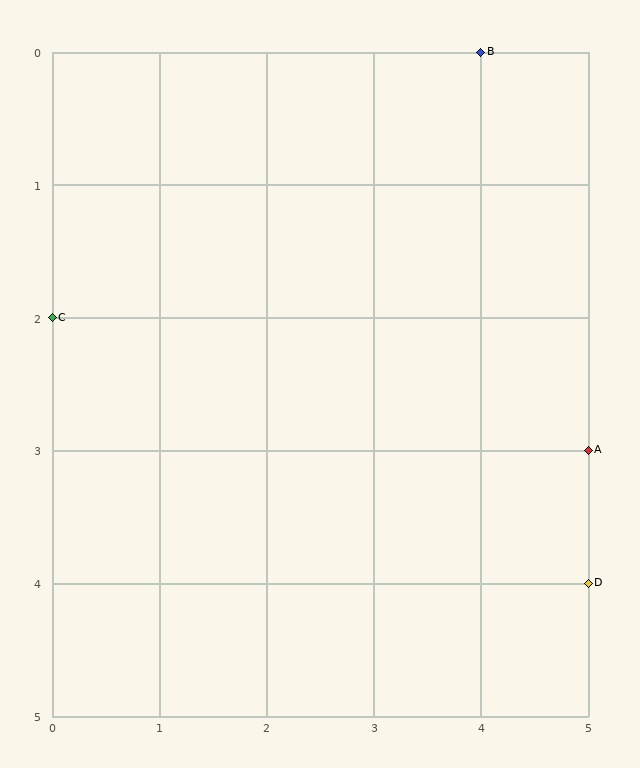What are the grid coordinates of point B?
Point B is at grid coordinates (4, 0).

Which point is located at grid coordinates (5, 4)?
Point D is at (5, 4).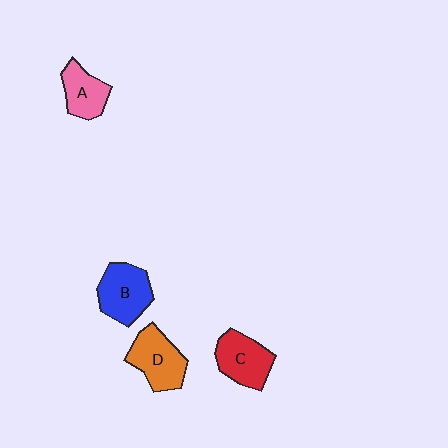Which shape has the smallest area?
Shape A (pink).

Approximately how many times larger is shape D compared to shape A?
Approximately 1.3 times.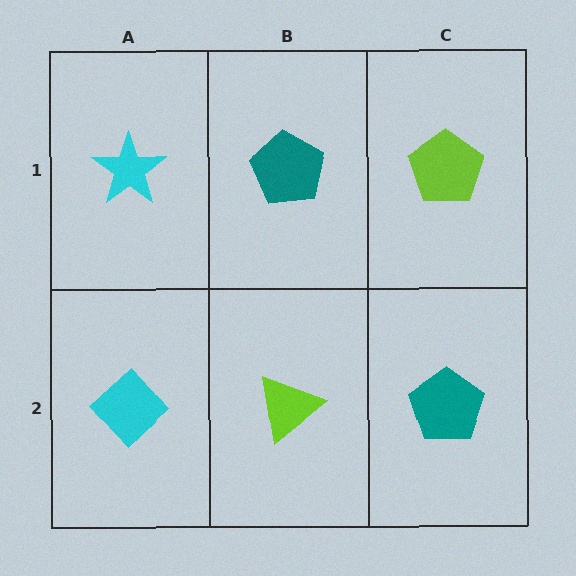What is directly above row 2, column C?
A lime pentagon.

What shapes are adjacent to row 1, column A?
A cyan diamond (row 2, column A), a teal pentagon (row 1, column B).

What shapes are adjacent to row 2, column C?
A lime pentagon (row 1, column C), a lime triangle (row 2, column B).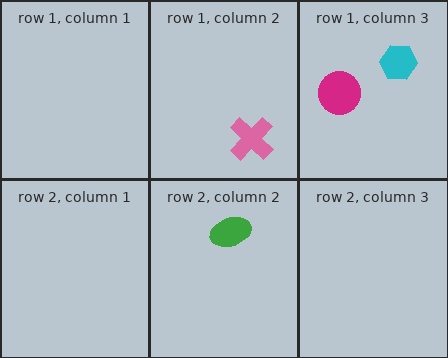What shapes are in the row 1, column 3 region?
The cyan hexagon, the magenta circle.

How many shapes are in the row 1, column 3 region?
2.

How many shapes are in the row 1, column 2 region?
1.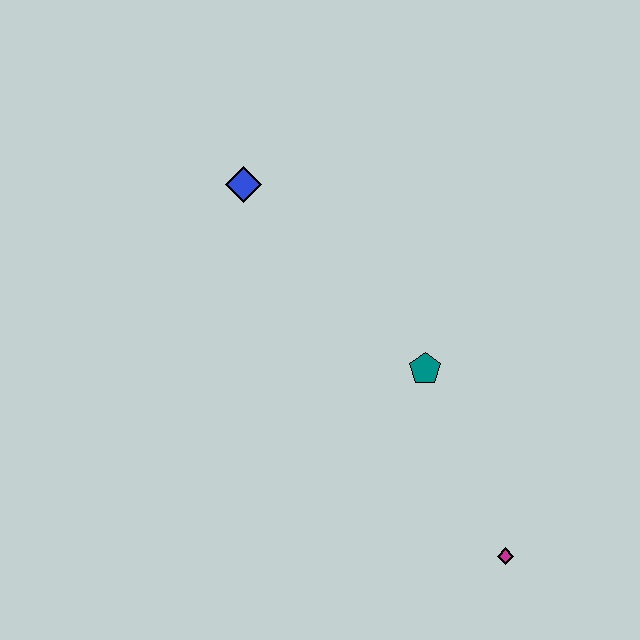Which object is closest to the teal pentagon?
The magenta diamond is closest to the teal pentagon.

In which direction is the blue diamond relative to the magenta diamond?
The blue diamond is above the magenta diamond.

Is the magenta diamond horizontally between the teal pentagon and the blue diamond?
No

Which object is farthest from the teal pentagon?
The blue diamond is farthest from the teal pentagon.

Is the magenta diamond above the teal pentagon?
No